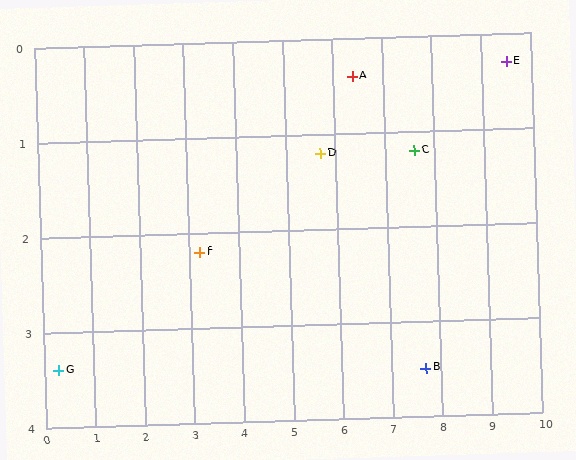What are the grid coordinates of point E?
Point E is at approximately (9.5, 0.3).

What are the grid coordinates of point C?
Point C is at approximately (7.6, 1.2).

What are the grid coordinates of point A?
Point A is at approximately (6.4, 0.4).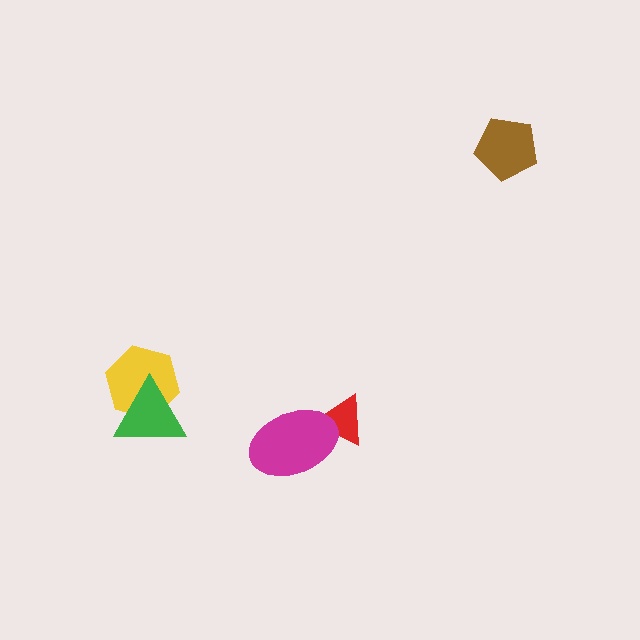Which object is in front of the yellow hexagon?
The green triangle is in front of the yellow hexagon.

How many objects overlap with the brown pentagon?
0 objects overlap with the brown pentagon.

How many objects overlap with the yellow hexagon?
1 object overlaps with the yellow hexagon.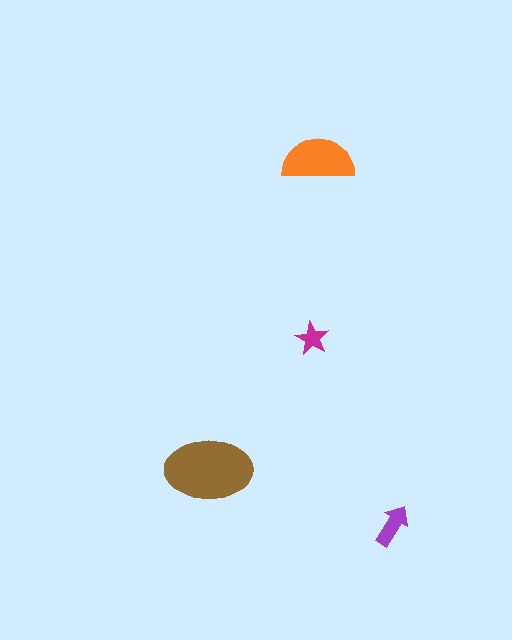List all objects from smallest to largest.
The magenta star, the purple arrow, the orange semicircle, the brown ellipse.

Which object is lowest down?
The purple arrow is bottommost.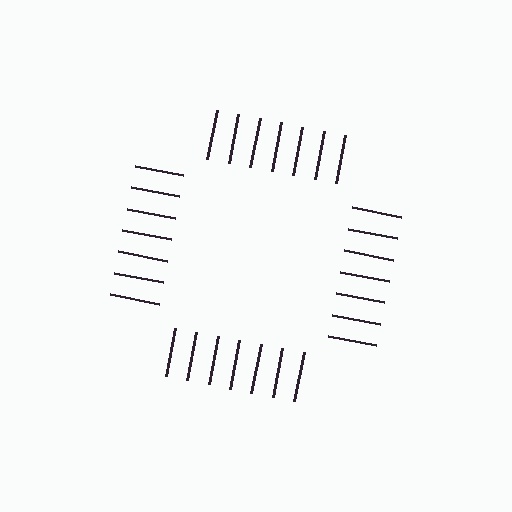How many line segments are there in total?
28 — 7 along each of the 4 edges.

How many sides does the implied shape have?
4 sides — the line-ends trace a square.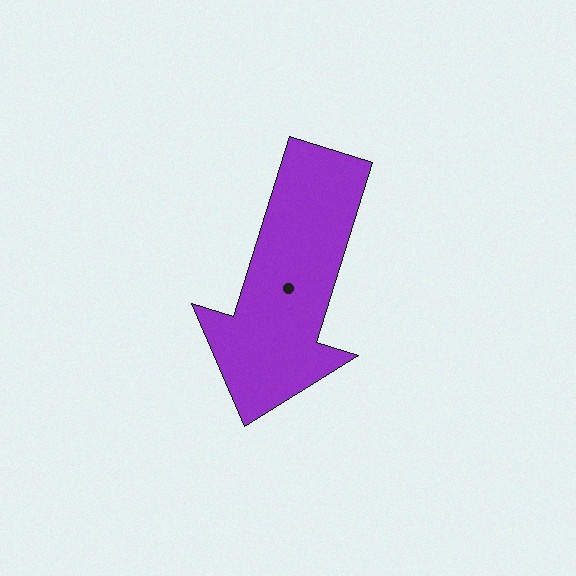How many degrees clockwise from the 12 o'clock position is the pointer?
Approximately 197 degrees.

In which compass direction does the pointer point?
South.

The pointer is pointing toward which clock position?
Roughly 7 o'clock.